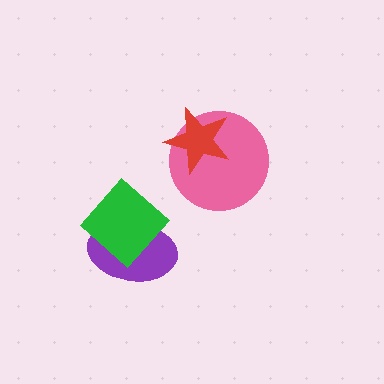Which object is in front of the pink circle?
The red star is in front of the pink circle.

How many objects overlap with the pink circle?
1 object overlaps with the pink circle.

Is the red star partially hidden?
No, no other shape covers it.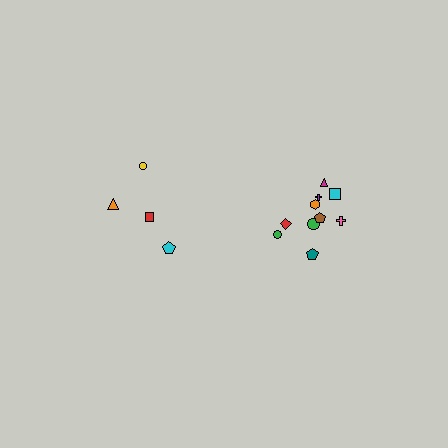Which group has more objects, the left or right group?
The right group.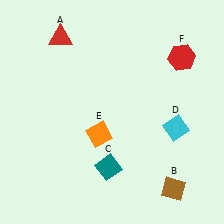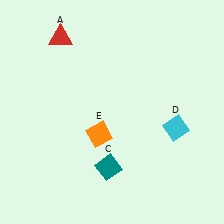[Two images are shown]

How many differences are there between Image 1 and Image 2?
There are 2 differences between the two images.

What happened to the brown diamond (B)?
The brown diamond (B) was removed in Image 2. It was in the bottom-right area of Image 1.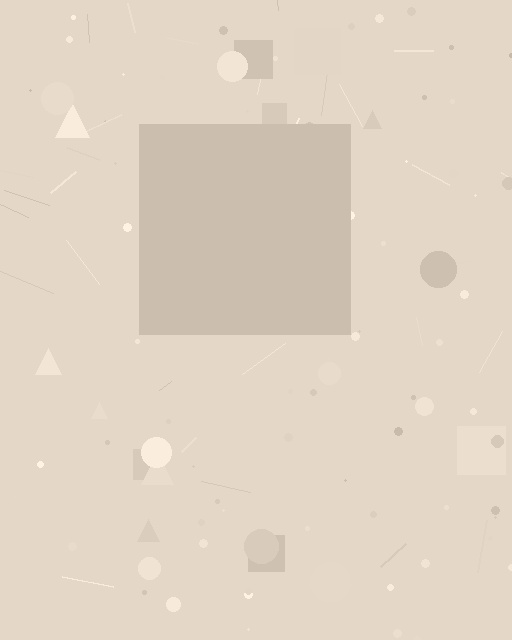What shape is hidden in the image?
A square is hidden in the image.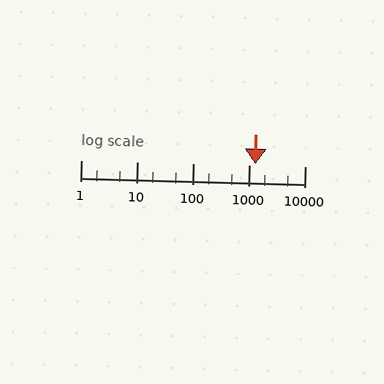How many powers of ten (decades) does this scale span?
The scale spans 4 decades, from 1 to 10000.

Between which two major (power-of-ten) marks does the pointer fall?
The pointer is between 1000 and 10000.